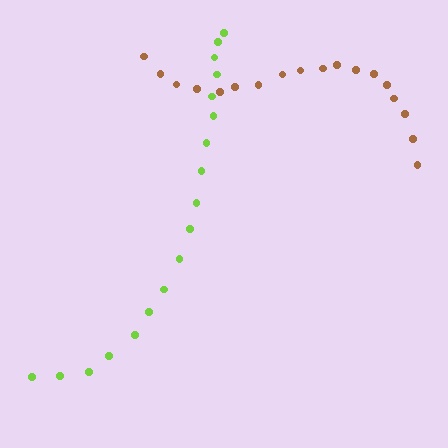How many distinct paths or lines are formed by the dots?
There are 2 distinct paths.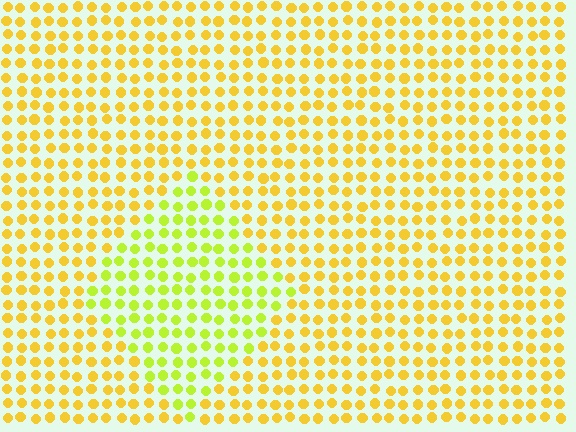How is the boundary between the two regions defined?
The boundary is defined purely by a slight shift in hue (about 31 degrees). Spacing, size, and orientation are identical on both sides.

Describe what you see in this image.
The image is filled with small yellow elements in a uniform arrangement. A diamond-shaped region is visible where the elements are tinted to a slightly different hue, forming a subtle color boundary.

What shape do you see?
I see a diamond.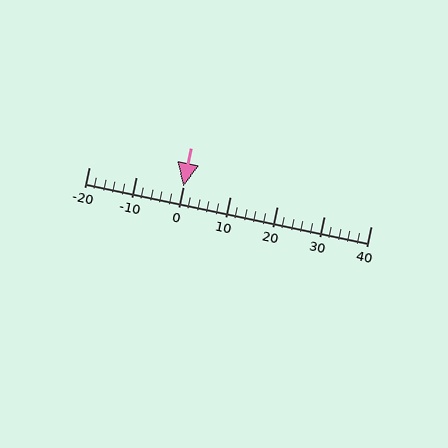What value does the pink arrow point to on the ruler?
The pink arrow points to approximately 0.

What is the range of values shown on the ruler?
The ruler shows values from -20 to 40.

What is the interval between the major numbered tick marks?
The major tick marks are spaced 10 units apart.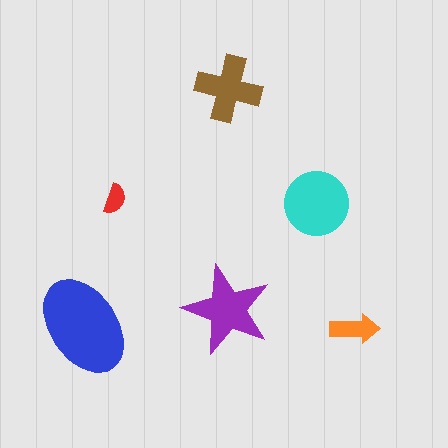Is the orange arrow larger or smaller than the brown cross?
Smaller.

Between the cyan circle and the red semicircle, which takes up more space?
The cyan circle.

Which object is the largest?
The blue ellipse.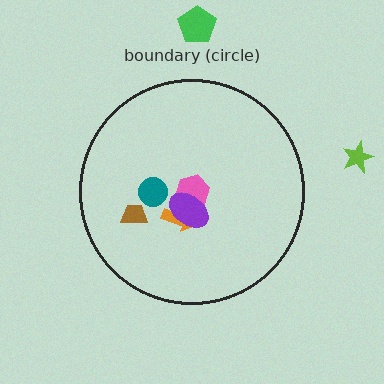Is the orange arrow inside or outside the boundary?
Inside.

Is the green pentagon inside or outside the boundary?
Outside.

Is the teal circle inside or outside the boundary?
Inside.